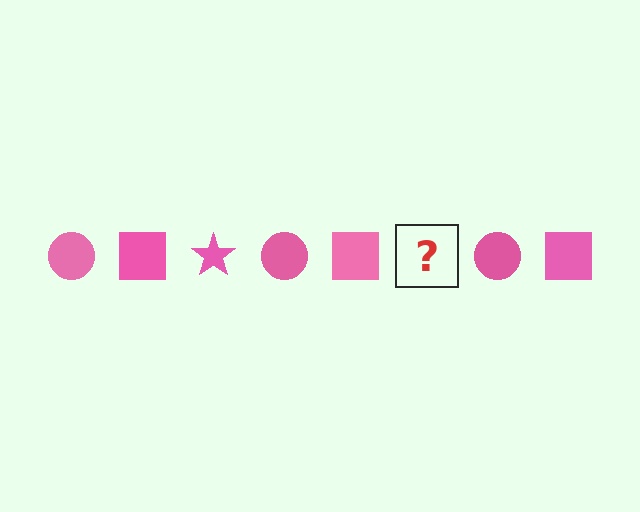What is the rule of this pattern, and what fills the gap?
The rule is that the pattern cycles through circle, square, star shapes in pink. The gap should be filled with a pink star.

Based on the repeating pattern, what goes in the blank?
The blank should be a pink star.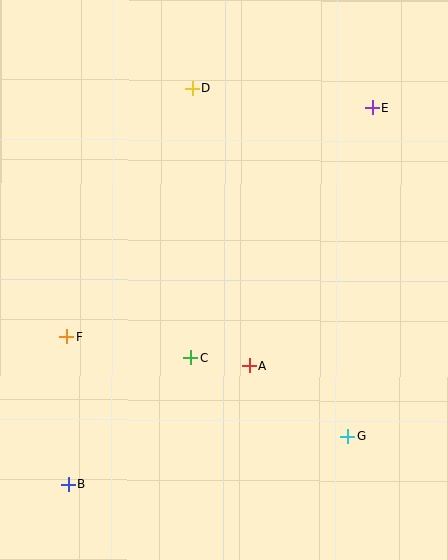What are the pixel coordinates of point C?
Point C is at (190, 358).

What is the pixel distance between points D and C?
The distance between D and C is 270 pixels.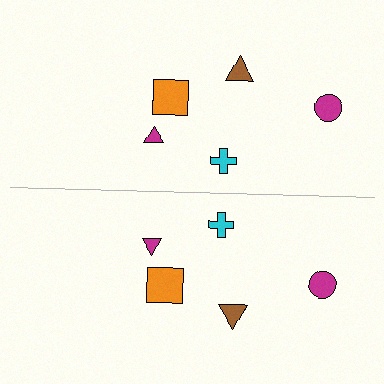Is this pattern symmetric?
Yes, this pattern has bilateral (reflection) symmetry.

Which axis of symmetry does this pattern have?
The pattern has a horizontal axis of symmetry running through the center of the image.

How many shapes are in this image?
There are 10 shapes in this image.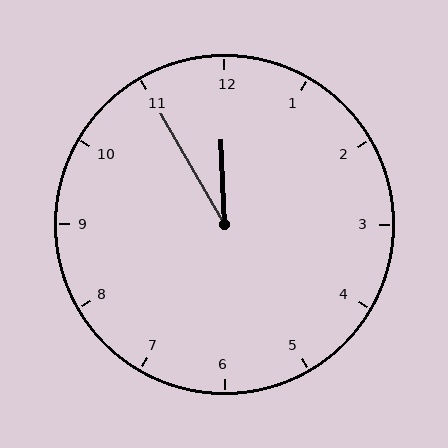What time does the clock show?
11:55.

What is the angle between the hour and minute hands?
Approximately 28 degrees.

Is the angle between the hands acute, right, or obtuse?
It is acute.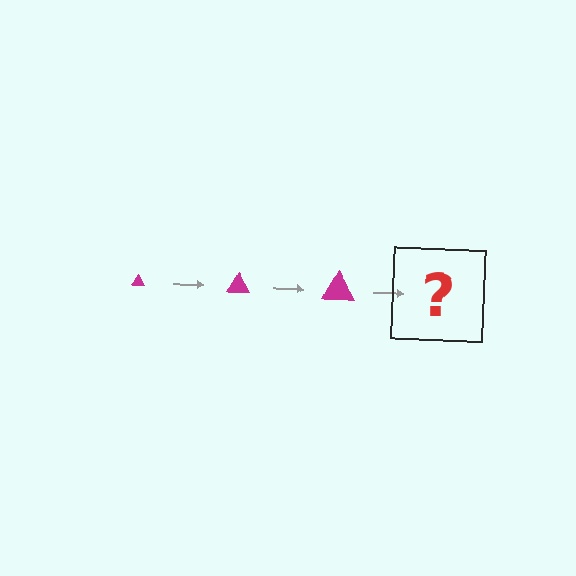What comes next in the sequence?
The next element should be a magenta triangle, larger than the previous one.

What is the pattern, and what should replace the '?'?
The pattern is that the triangle gets progressively larger each step. The '?' should be a magenta triangle, larger than the previous one.